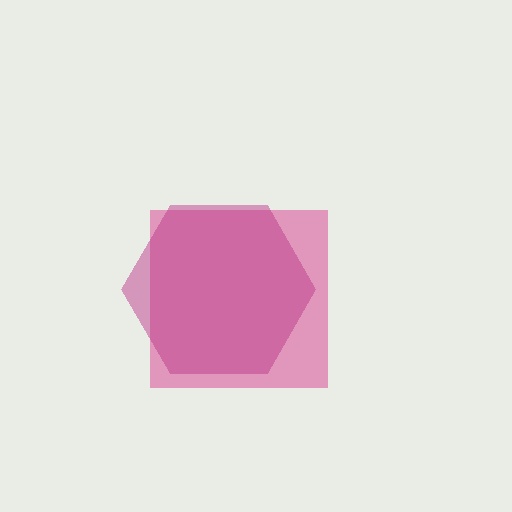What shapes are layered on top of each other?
The layered shapes are: a pink square, a magenta hexagon.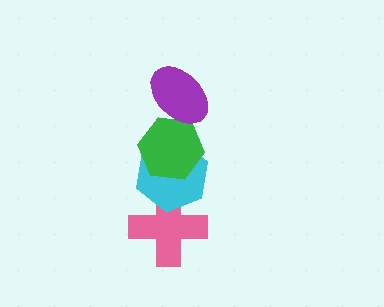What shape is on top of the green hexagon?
The purple ellipse is on top of the green hexagon.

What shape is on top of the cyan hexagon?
The green hexagon is on top of the cyan hexagon.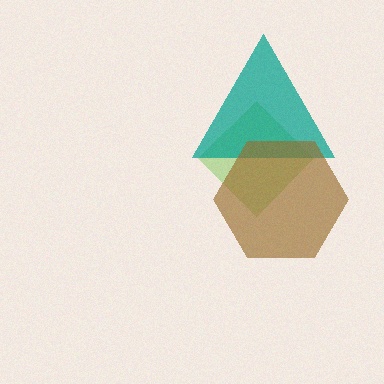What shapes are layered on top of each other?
The layered shapes are: a lime diamond, a teal triangle, a brown hexagon.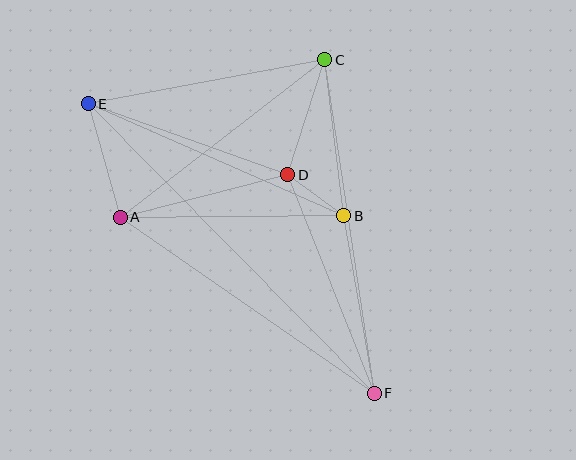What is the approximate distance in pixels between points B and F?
The distance between B and F is approximately 180 pixels.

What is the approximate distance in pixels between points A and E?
The distance between A and E is approximately 118 pixels.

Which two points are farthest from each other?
Points E and F are farthest from each other.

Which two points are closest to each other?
Points B and D are closest to each other.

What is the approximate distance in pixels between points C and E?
The distance between C and E is approximately 240 pixels.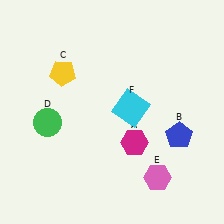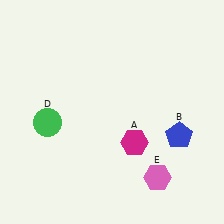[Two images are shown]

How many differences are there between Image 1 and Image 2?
There are 2 differences between the two images.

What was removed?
The yellow pentagon (C), the cyan square (F) were removed in Image 2.